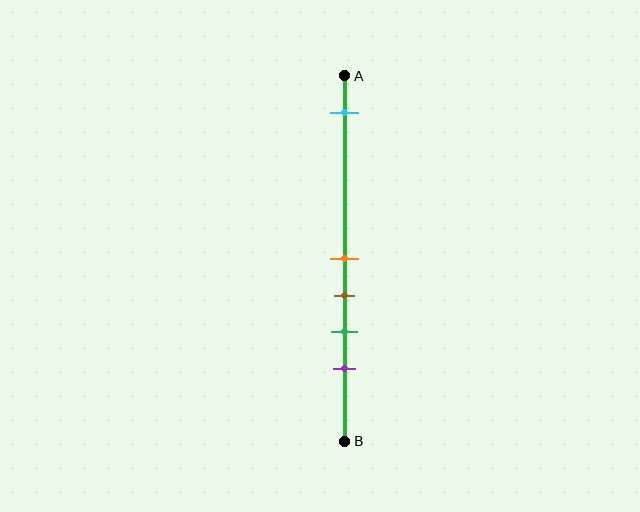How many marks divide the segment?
There are 5 marks dividing the segment.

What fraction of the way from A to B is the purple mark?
The purple mark is approximately 80% (0.8) of the way from A to B.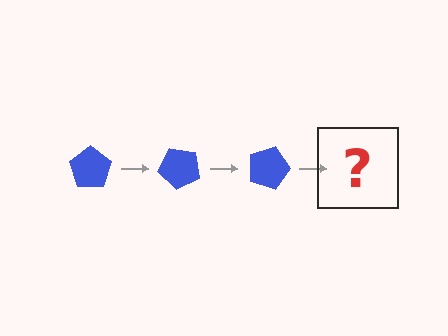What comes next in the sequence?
The next element should be a blue pentagon rotated 135 degrees.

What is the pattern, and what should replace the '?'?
The pattern is that the pentagon rotates 45 degrees each step. The '?' should be a blue pentagon rotated 135 degrees.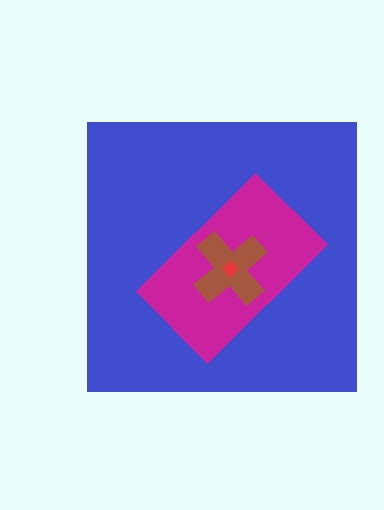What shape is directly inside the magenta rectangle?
The brown cross.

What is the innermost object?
The red diamond.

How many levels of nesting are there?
4.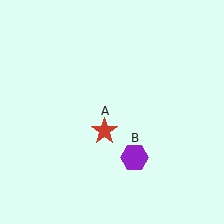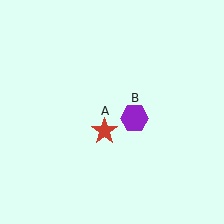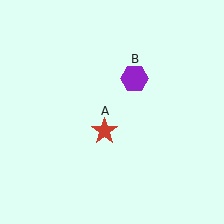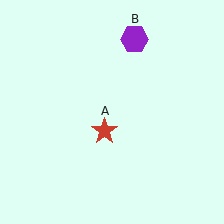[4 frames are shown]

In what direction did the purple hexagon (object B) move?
The purple hexagon (object B) moved up.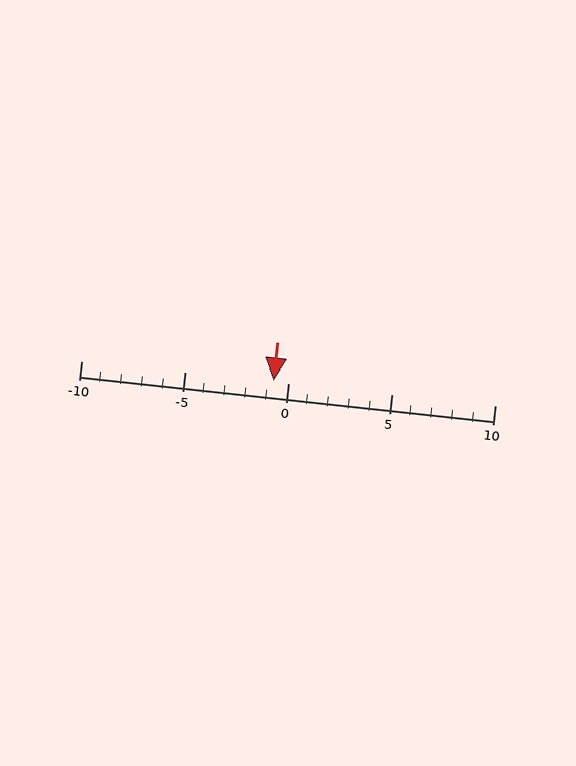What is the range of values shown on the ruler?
The ruler shows values from -10 to 10.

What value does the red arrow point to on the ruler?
The red arrow points to approximately -1.